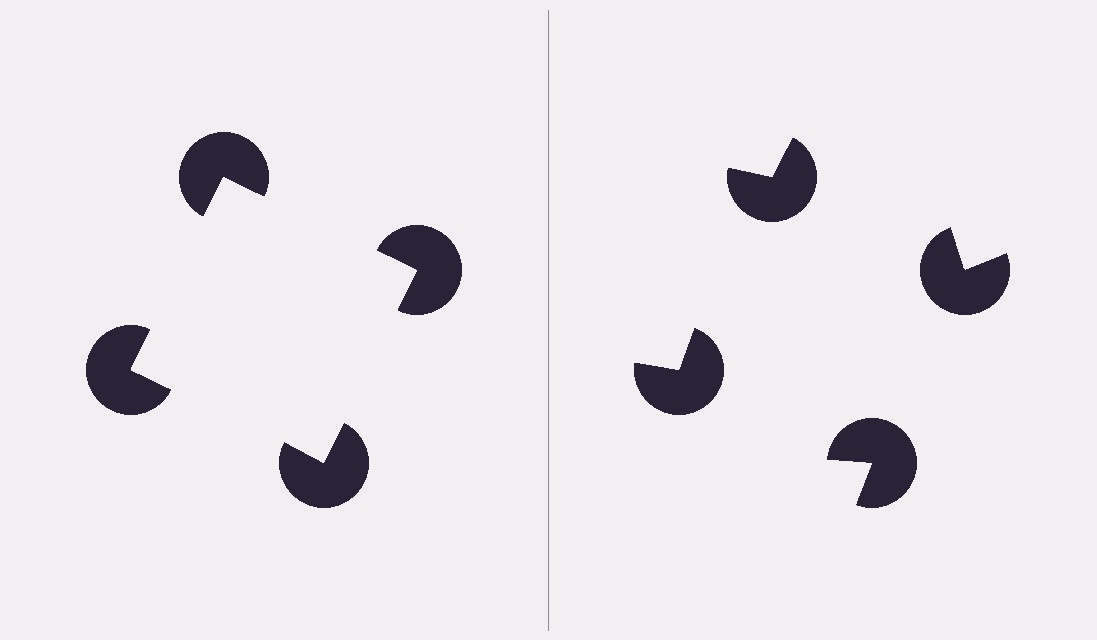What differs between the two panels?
The pac-man discs are positioned identically on both sides; only the wedge orientations differ. On the left they align to a square; on the right they are misaligned.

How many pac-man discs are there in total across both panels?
8 — 4 on each side.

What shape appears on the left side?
An illusory square.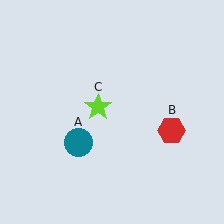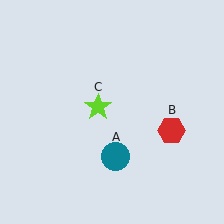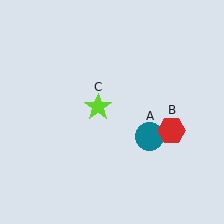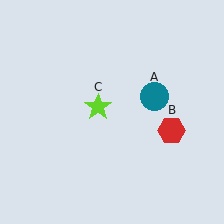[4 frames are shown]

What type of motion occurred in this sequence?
The teal circle (object A) rotated counterclockwise around the center of the scene.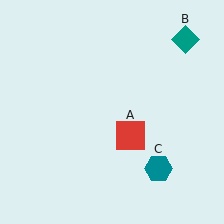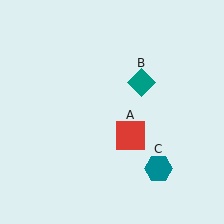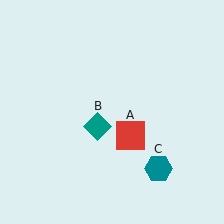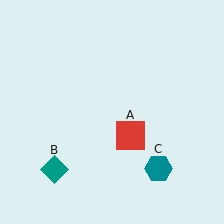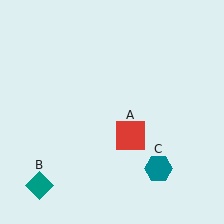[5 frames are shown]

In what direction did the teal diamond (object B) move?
The teal diamond (object B) moved down and to the left.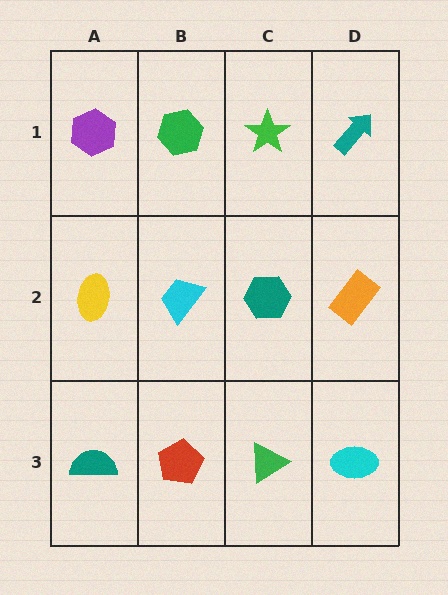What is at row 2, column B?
A cyan trapezoid.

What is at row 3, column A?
A teal semicircle.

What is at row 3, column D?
A cyan ellipse.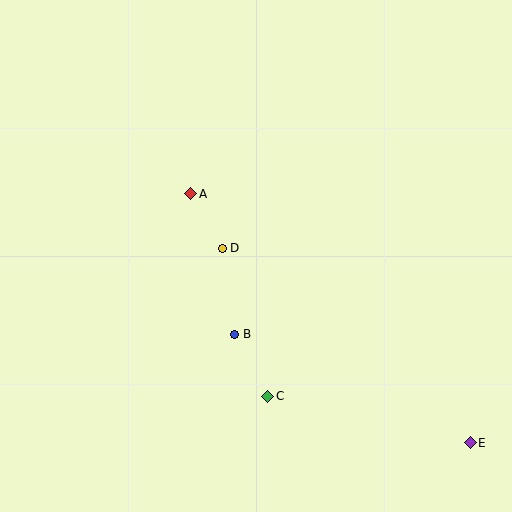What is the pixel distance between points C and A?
The distance between C and A is 216 pixels.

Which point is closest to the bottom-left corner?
Point C is closest to the bottom-left corner.